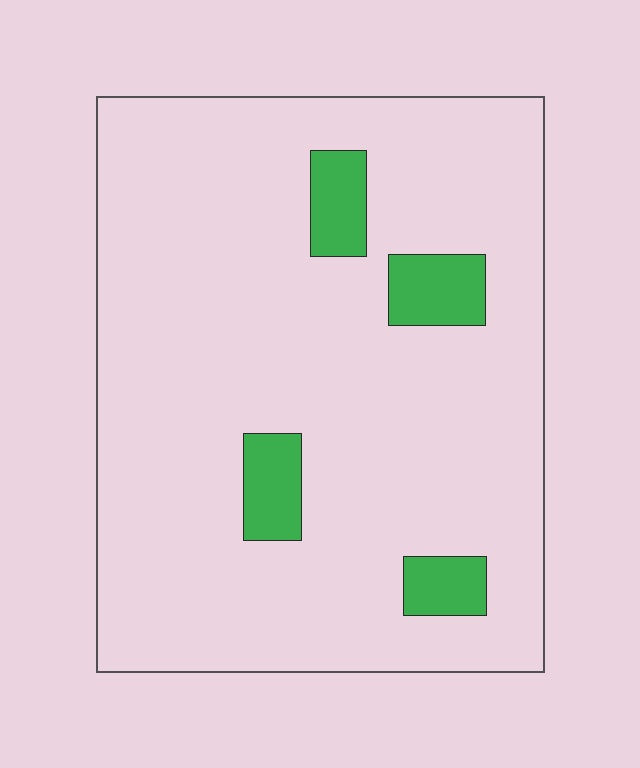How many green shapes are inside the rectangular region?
4.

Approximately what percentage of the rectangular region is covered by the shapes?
Approximately 10%.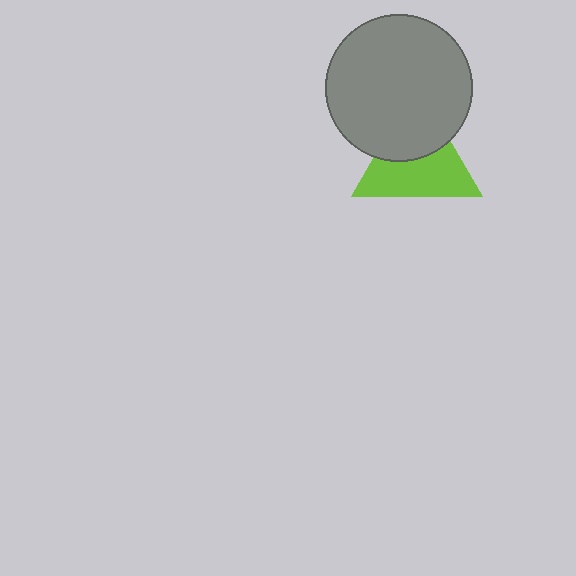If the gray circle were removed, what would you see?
You would see the complete lime triangle.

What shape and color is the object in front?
The object in front is a gray circle.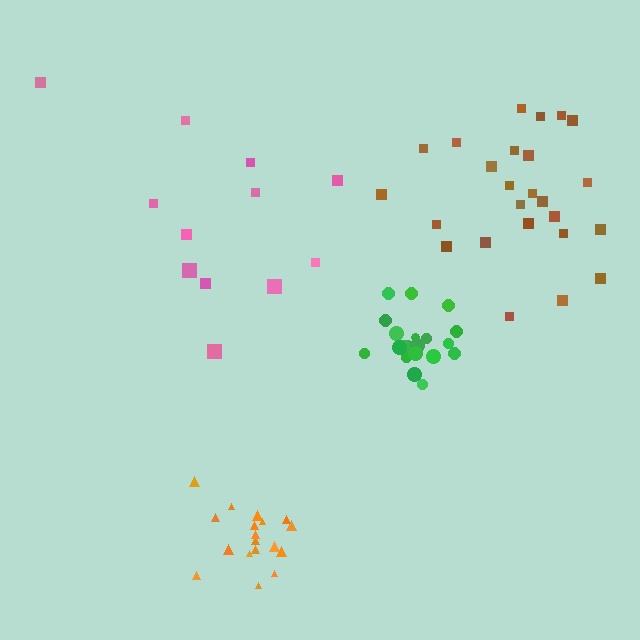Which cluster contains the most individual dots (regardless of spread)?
Brown (25).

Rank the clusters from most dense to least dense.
orange, green, brown, pink.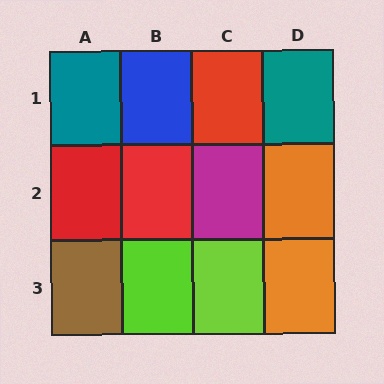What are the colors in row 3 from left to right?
Brown, lime, lime, orange.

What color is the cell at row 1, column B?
Blue.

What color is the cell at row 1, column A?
Teal.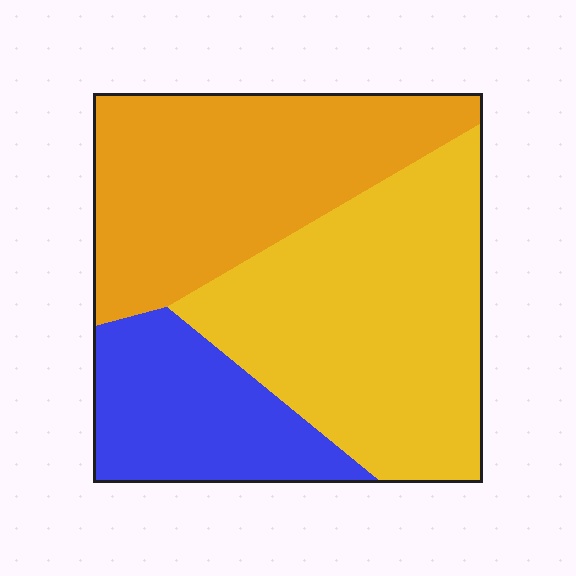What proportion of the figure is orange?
Orange takes up between a quarter and a half of the figure.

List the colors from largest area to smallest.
From largest to smallest: yellow, orange, blue.